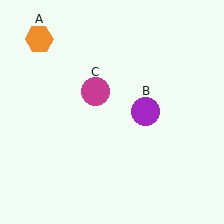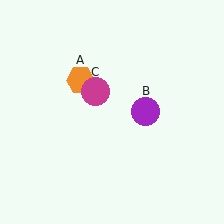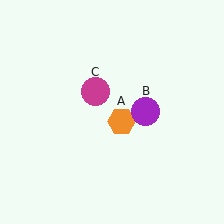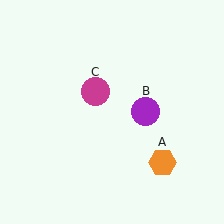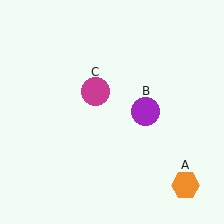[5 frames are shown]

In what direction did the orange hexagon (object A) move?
The orange hexagon (object A) moved down and to the right.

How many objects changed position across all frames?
1 object changed position: orange hexagon (object A).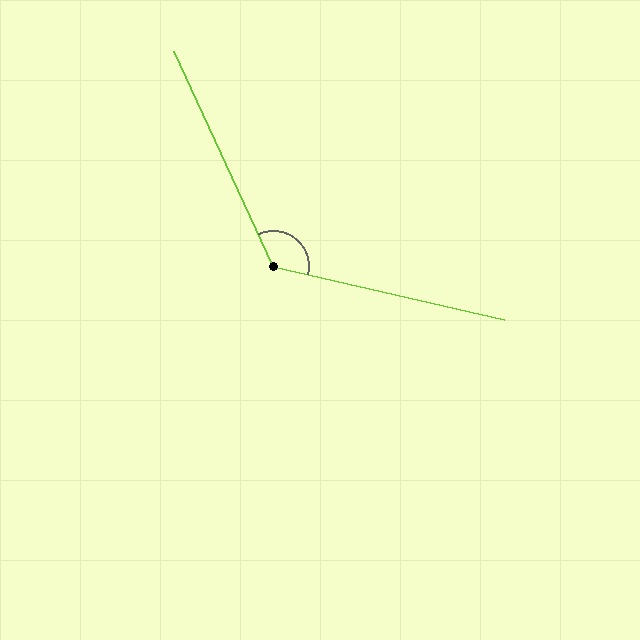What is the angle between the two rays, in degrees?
Approximately 128 degrees.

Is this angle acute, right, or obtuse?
It is obtuse.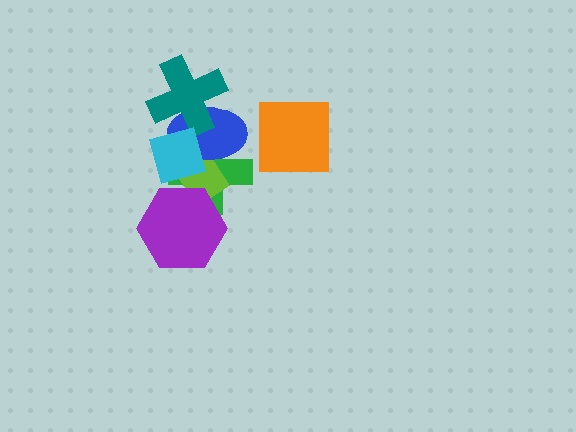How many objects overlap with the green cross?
4 objects overlap with the green cross.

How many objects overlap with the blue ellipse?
4 objects overlap with the blue ellipse.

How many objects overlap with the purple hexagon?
2 objects overlap with the purple hexagon.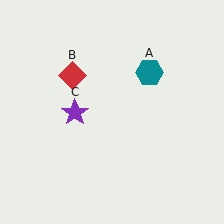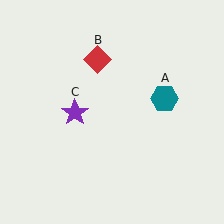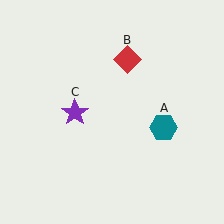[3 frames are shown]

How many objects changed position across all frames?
2 objects changed position: teal hexagon (object A), red diamond (object B).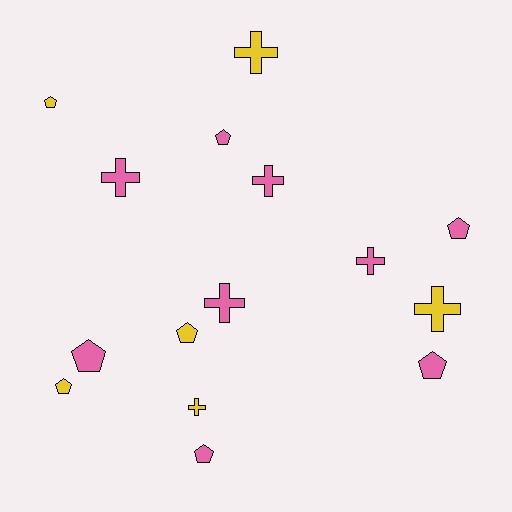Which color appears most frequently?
Pink, with 9 objects.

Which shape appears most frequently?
Pentagon, with 8 objects.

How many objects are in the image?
There are 15 objects.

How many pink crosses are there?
There are 4 pink crosses.